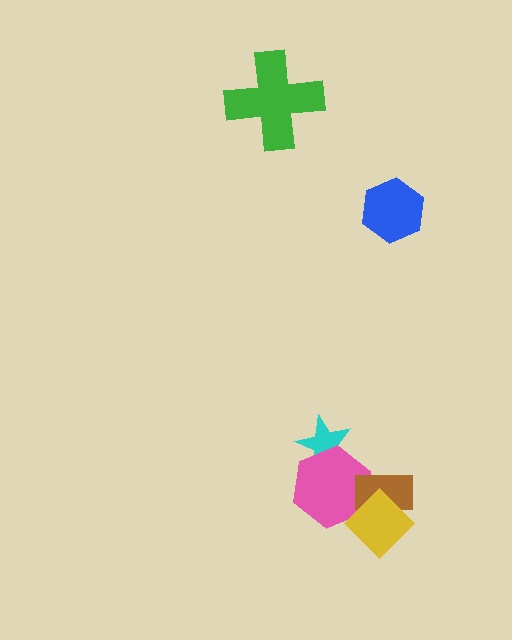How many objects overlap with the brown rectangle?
2 objects overlap with the brown rectangle.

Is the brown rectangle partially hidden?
Yes, it is partially covered by another shape.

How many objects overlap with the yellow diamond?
2 objects overlap with the yellow diamond.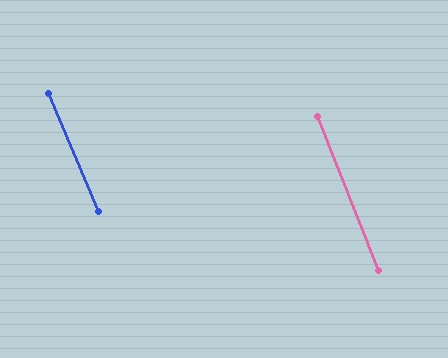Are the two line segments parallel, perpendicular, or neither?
Parallel — their directions differ by only 1.7°.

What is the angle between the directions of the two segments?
Approximately 2 degrees.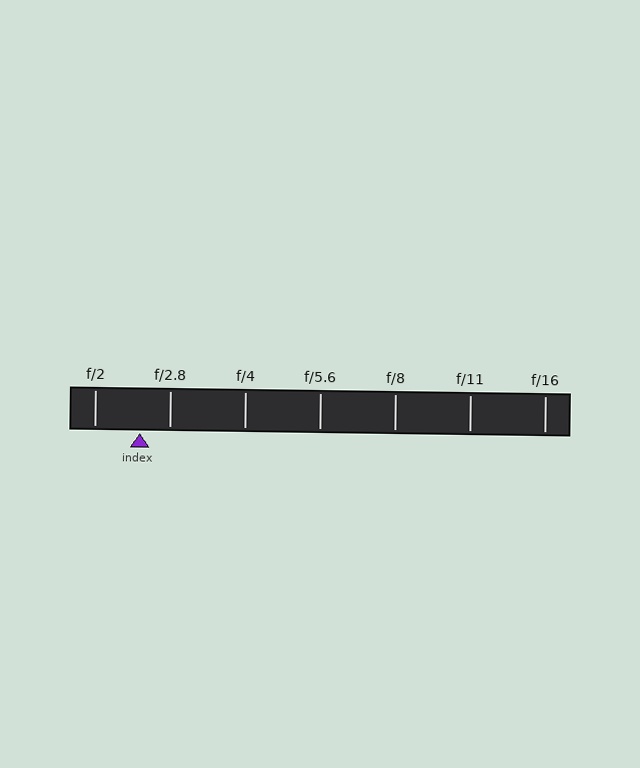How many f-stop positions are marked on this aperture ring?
There are 7 f-stop positions marked.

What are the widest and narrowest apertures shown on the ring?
The widest aperture shown is f/2 and the narrowest is f/16.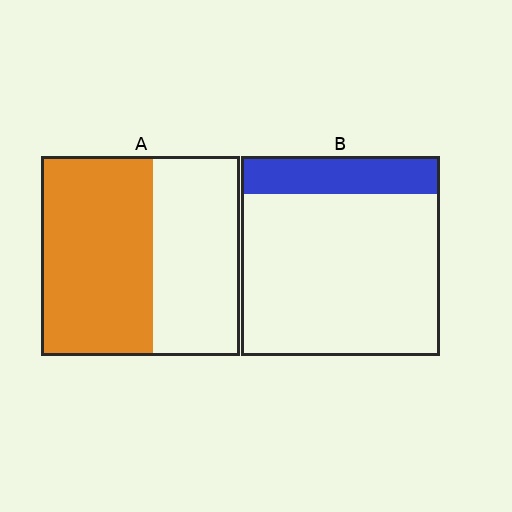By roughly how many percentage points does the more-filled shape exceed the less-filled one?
By roughly 35 percentage points (A over B).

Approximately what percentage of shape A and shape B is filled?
A is approximately 55% and B is approximately 20%.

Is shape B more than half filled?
No.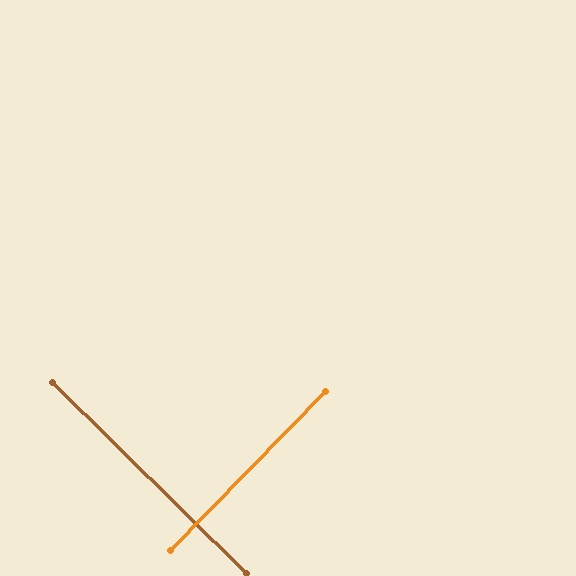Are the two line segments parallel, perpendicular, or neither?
Perpendicular — they meet at approximately 90°.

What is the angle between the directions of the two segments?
Approximately 90 degrees.